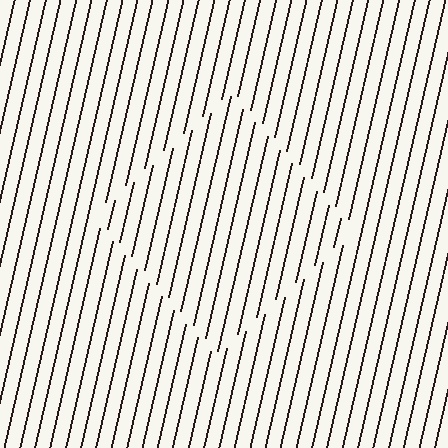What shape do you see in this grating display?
An illusory square. The interior of the shape contains the same grating, shifted by half a period — the contour is defined by the phase discontinuity where line-ends from the inner and outer gratings abut.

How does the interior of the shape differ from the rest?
The interior of the shape contains the same grating, shifted by half a period — the contour is defined by the phase discontinuity where line-ends from the inner and outer gratings abut.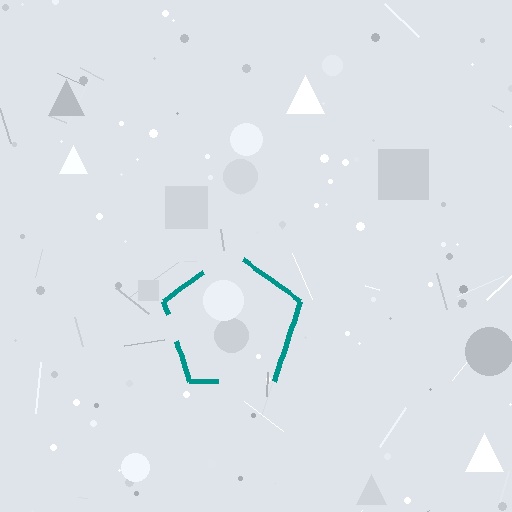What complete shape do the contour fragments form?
The contour fragments form a pentagon.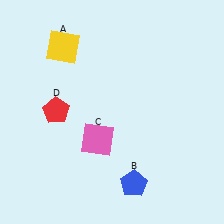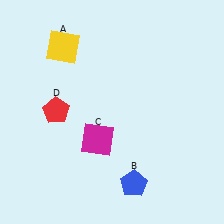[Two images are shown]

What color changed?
The square (C) changed from pink in Image 1 to magenta in Image 2.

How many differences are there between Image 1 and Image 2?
There is 1 difference between the two images.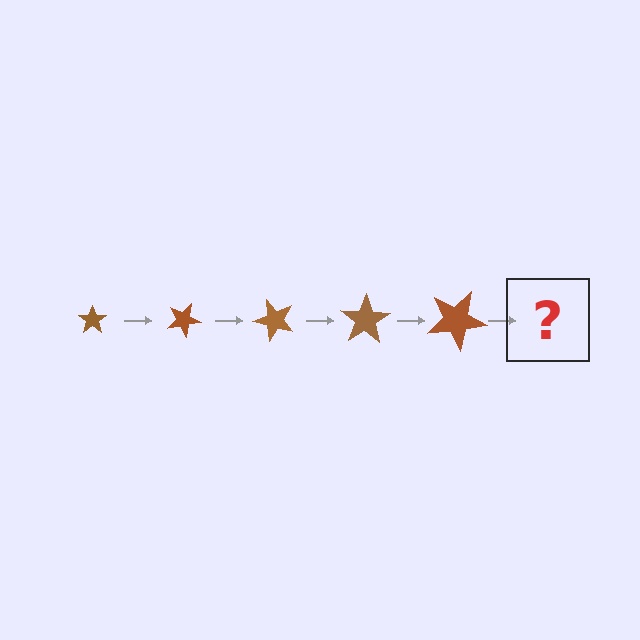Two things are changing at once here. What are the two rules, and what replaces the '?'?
The two rules are that the star grows larger each step and it rotates 25 degrees each step. The '?' should be a star, larger than the previous one and rotated 125 degrees from the start.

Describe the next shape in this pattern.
It should be a star, larger than the previous one and rotated 125 degrees from the start.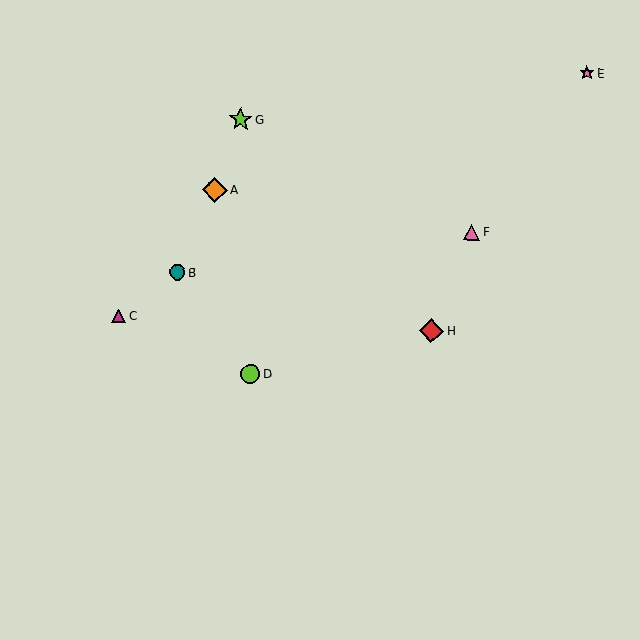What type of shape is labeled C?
Shape C is a magenta triangle.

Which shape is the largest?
The orange diamond (labeled A) is the largest.